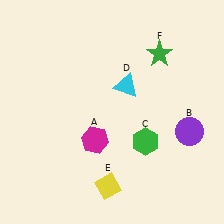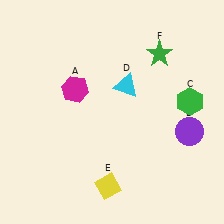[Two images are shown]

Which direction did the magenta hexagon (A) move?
The magenta hexagon (A) moved up.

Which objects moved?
The objects that moved are: the magenta hexagon (A), the green hexagon (C).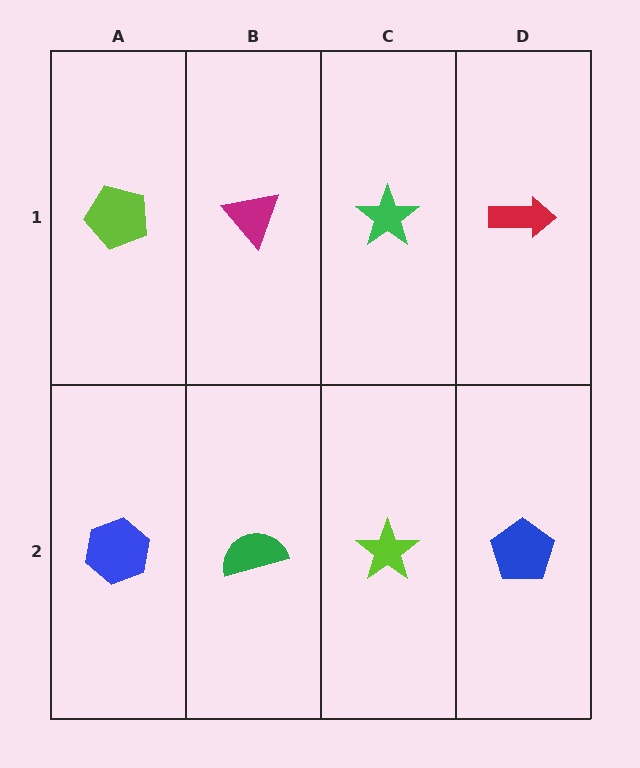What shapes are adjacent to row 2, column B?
A magenta triangle (row 1, column B), a blue hexagon (row 2, column A), a lime star (row 2, column C).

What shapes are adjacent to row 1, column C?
A lime star (row 2, column C), a magenta triangle (row 1, column B), a red arrow (row 1, column D).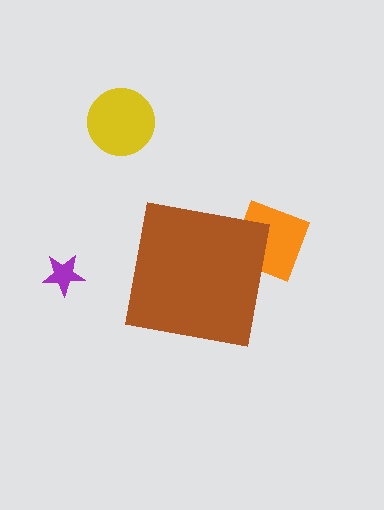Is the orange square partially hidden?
Yes, the orange square is partially hidden behind the brown square.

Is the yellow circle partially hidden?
No, the yellow circle is fully visible.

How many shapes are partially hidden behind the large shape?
1 shape is partially hidden.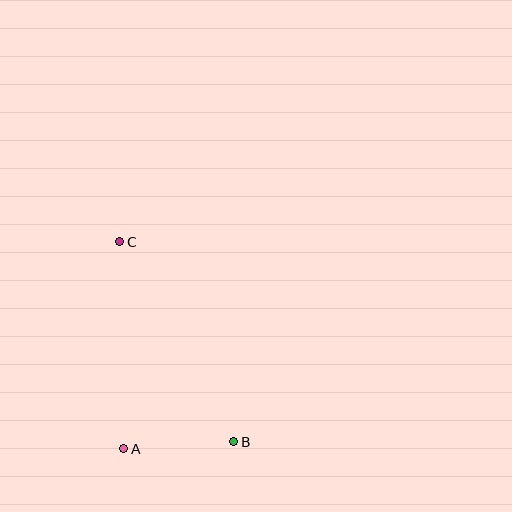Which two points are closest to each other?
Points A and B are closest to each other.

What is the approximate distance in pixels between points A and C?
The distance between A and C is approximately 207 pixels.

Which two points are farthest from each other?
Points B and C are farthest from each other.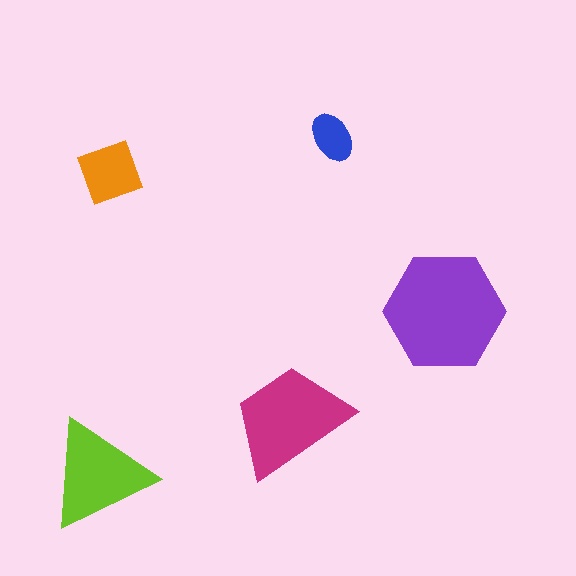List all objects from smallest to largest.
The blue ellipse, the orange square, the lime triangle, the magenta trapezoid, the purple hexagon.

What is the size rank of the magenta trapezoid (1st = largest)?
2nd.